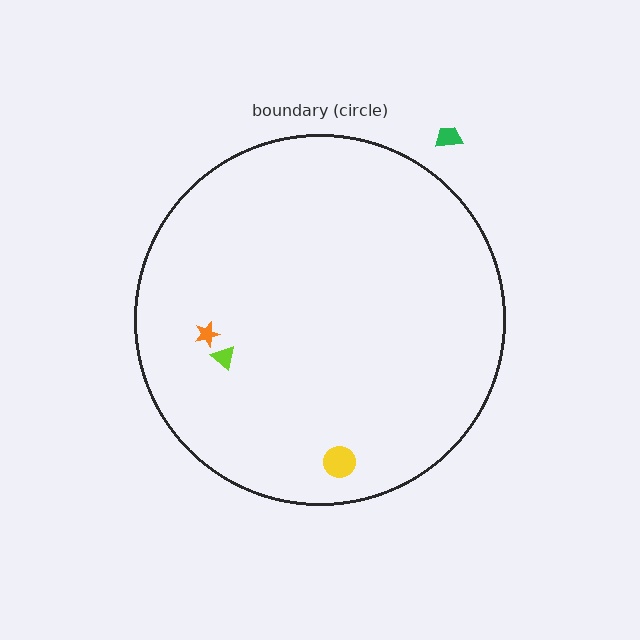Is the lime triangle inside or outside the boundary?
Inside.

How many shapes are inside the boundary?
3 inside, 1 outside.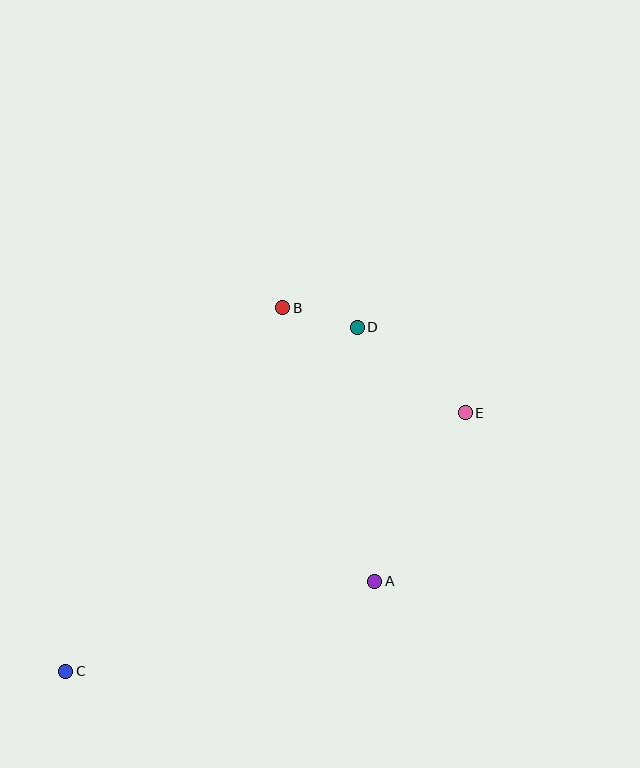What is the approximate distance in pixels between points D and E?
The distance between D and E is approximately 138 pixels.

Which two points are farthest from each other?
Points C and E are farthest from each other.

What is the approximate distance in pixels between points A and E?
The distance between A and E is approximately 191 pixels.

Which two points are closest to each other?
Points B and D are closest to each other.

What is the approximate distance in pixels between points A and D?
The distance between A and D is approximately 255 pixels.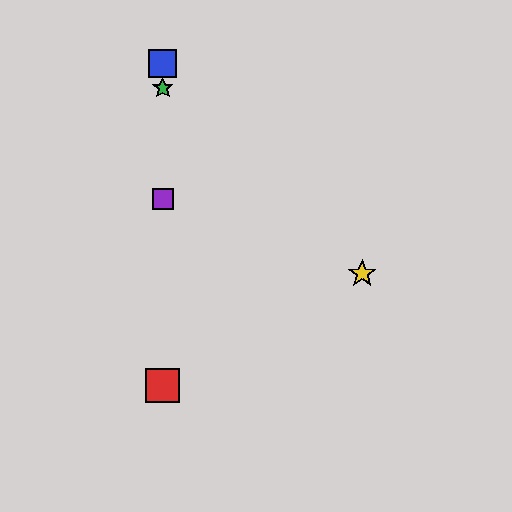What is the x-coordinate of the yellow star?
The yellow star is at x≈362.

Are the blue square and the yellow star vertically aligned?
No, the blue square is at x≈163 and the yellow star is at x≈362.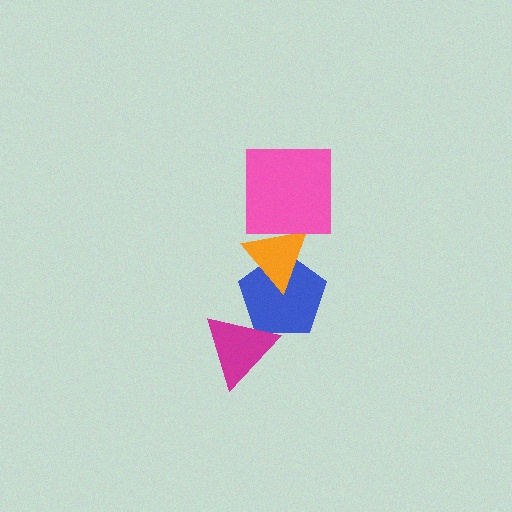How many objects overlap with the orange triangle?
2 objects overlap with the orange triangle.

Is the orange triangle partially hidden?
Yes, it is partially covered by another shape.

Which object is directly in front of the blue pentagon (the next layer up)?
The orange triangle is directly in front of the blue pentagon.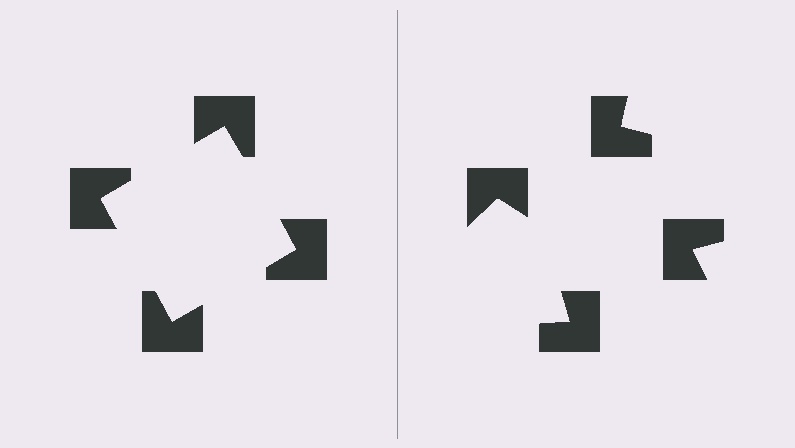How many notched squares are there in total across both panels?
8 — 4 on each side.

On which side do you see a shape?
An illusory square appears on the left side. On the right side the wedge cuts are rotated, so no coherent shape forms.